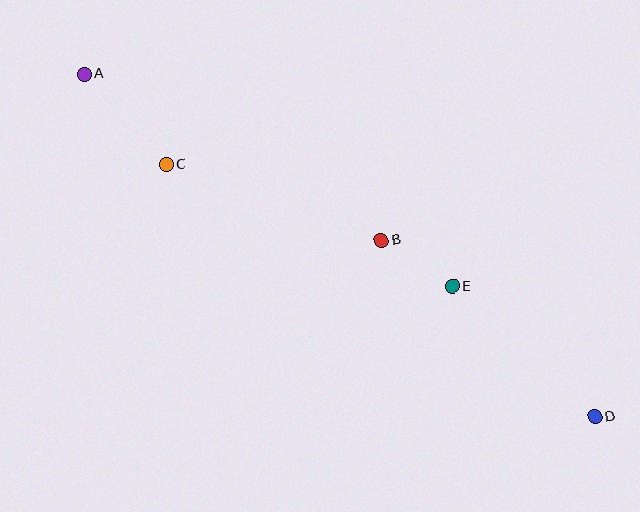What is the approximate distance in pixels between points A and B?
The distance between A and B is approximately 340 pixels.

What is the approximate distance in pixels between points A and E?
The distance between A and E is approximately 425 pixels.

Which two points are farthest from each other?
Points A and D are farthest from each other.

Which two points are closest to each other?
Points B and E are closest to each other.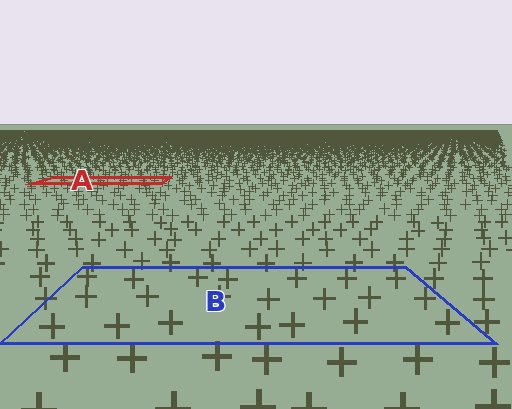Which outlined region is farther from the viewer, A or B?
Region A is farther from the viewer — the texture elements inside it appear smaller and more densely packed.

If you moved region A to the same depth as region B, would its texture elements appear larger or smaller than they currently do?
They would appear larger. At a closer depth, the same texture elements are projected at a bigger on-screen size.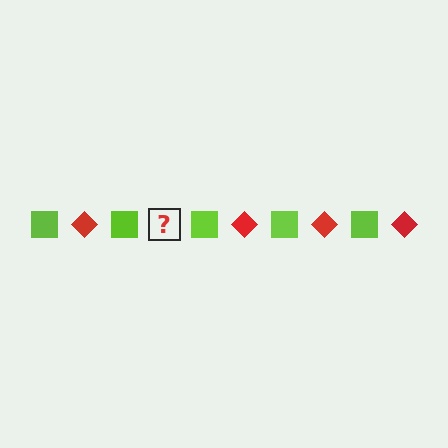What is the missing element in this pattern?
The missing element is a red diamond.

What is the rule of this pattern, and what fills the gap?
The rule is that the pattern alternates between lime square and red diamond. The gap should be filled with a red diamond.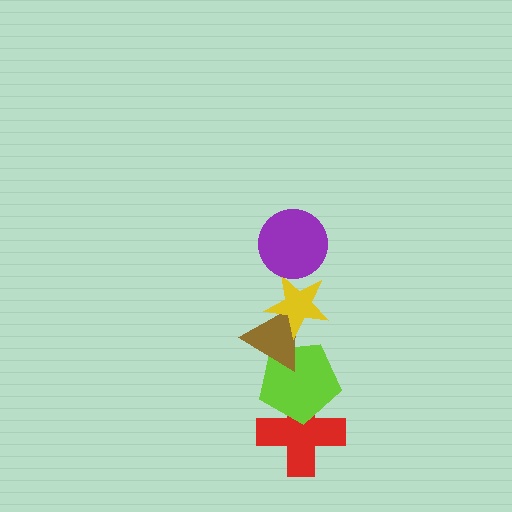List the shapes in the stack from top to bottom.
From top to bottom: the purple circle, the yellow star, the brown triangle, the lime pentagon, the red cross.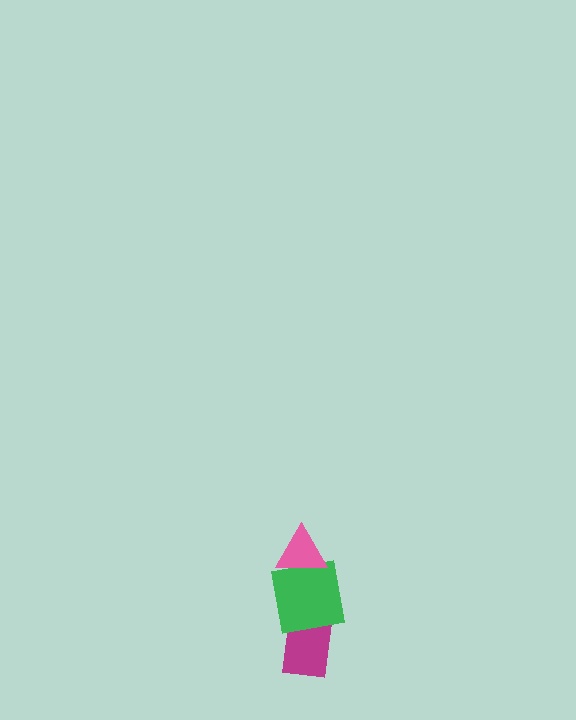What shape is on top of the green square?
The pink triangle is on top of the green square.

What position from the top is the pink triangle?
The pink triangle is 1st from the top.